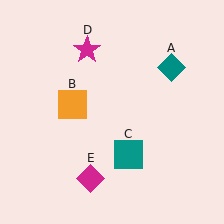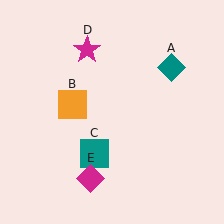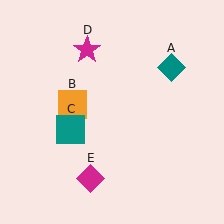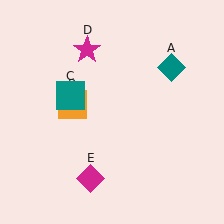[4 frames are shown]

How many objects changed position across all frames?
1 object changed position: teal square (object C).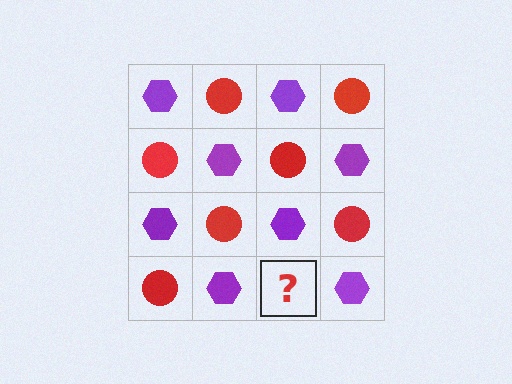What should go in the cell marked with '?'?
The missing cell should contain a red circle.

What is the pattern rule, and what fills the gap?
The rule is that it alternates purple hexagon and red circle in a checkerboard pattern. The gap should be filled with a red circle.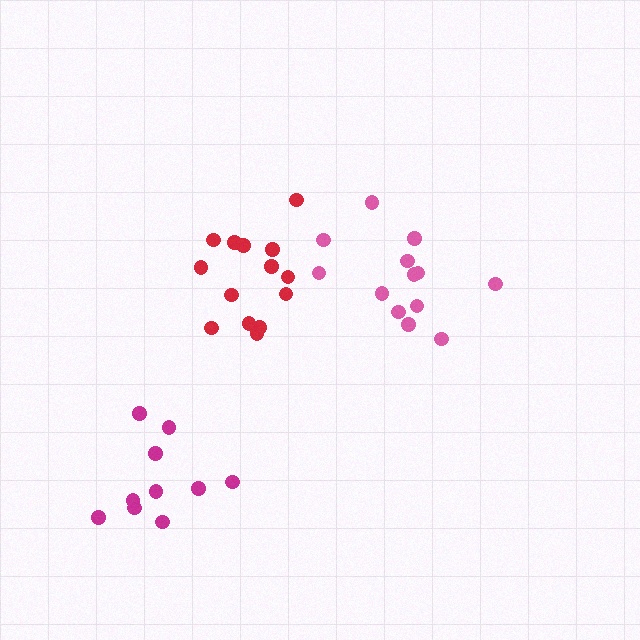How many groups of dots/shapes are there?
There are 3 groups.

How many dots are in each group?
Group 1: 14 dots, Group 2: 10 dots, Group 3: 13 dots (37 total).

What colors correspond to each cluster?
The clusters are colored: red, magenta, pink.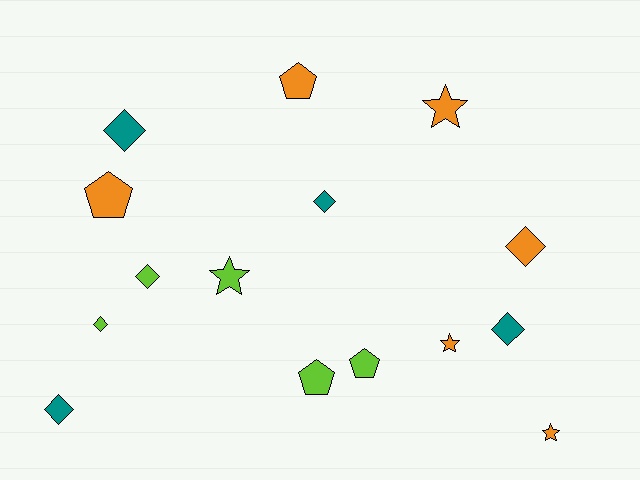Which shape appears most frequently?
Diamond, with 7 objects.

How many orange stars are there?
There are 3 orange stars.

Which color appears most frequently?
Orange, with 6 objects.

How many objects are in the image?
There are 15 objects.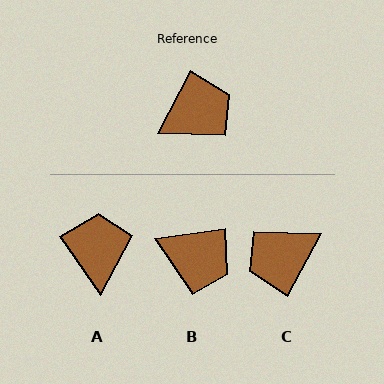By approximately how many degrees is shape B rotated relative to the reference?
Approximately 55 degrees clockwise.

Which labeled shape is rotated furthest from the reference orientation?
C, about 180 degrees away.